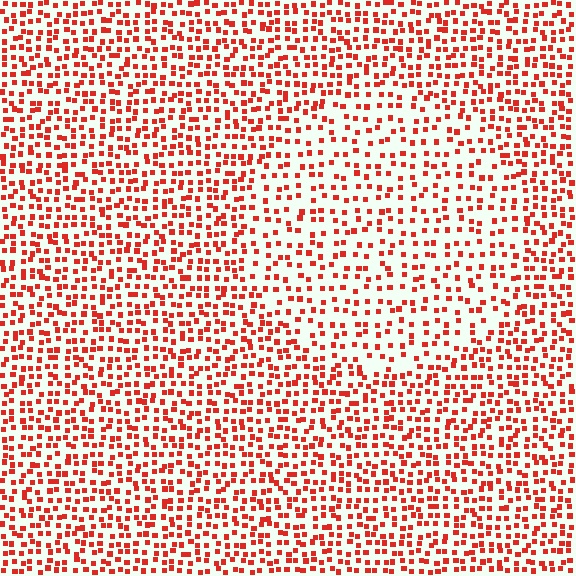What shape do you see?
I see a circle.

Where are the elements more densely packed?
The elements are more densely packed outside the circle boundary.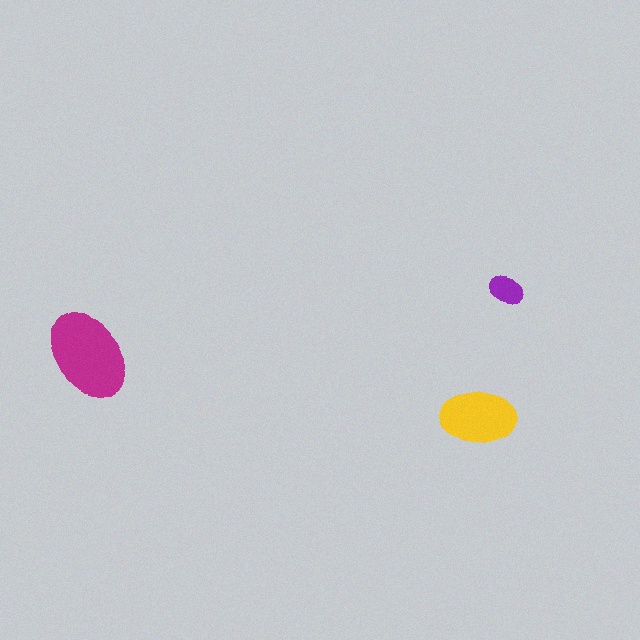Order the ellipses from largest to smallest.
the magenta one, the yellow one, the purple one.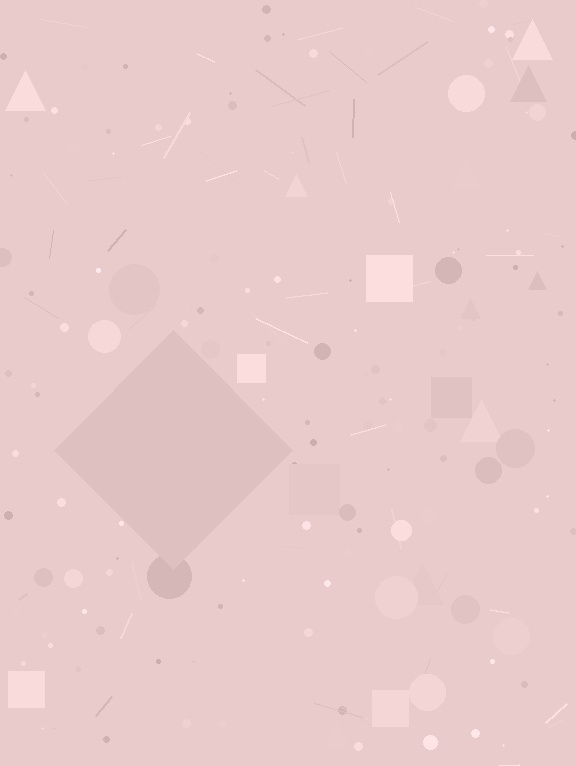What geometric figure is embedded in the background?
A diamond is embedded in the background.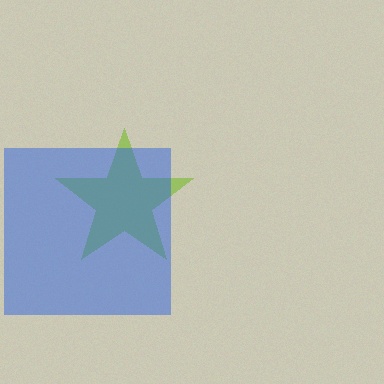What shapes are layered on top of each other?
The layered shapes are: a lime star, a blue square.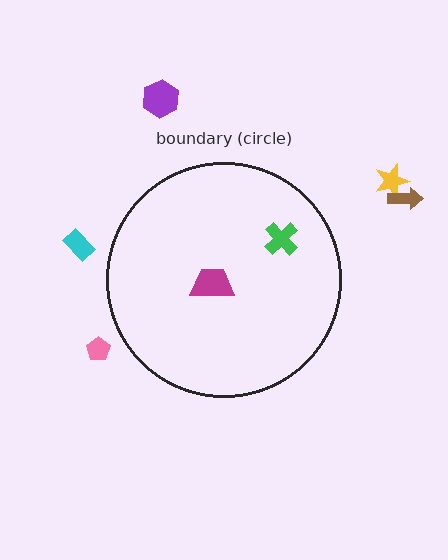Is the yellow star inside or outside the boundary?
Outside.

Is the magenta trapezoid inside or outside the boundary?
Inside.